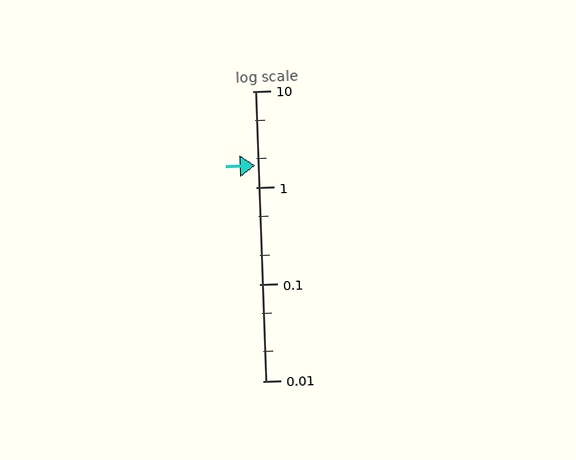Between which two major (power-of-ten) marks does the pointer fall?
The pointer is between 1 and 10.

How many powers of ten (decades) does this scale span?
The scale spans 3 decades, from 0.01 to 10.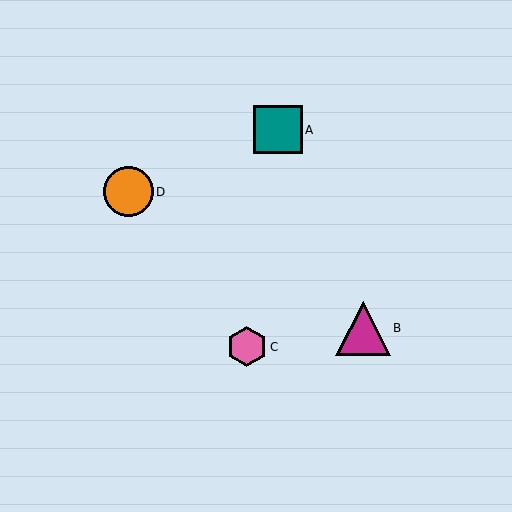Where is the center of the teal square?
The center of the teal square is at (278, 130).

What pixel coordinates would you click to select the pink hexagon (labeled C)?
Click at (247, 347) to select the pink hexagon C.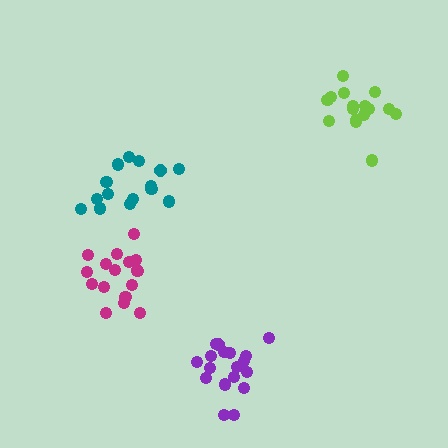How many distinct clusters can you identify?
There are 4 distinct clusters.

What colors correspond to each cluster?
The clusters are colored: purple, magenta, lime, teal.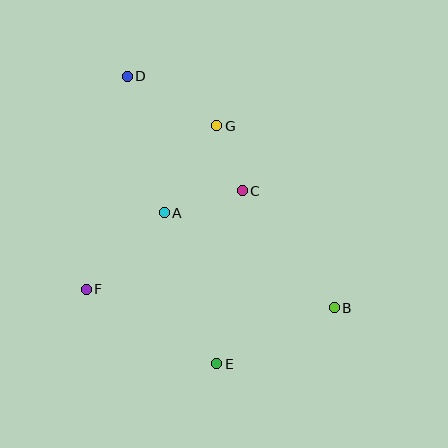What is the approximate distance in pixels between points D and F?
The distance between D and F is approximately 217 pixels.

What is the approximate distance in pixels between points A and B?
The distance between A and B is approximately 195 pixels.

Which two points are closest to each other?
Points C and G are closest to each other.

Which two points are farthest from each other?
Points B and D are farthest from each other.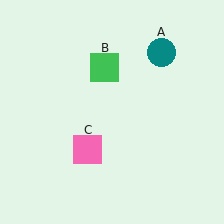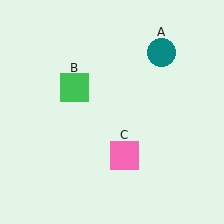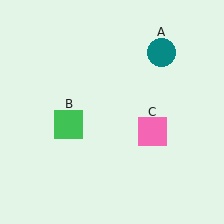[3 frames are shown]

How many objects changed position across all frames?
2 objects changed position: green square (object B), pink square (object C).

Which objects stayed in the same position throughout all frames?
Teal circle (object A) remained stationary.